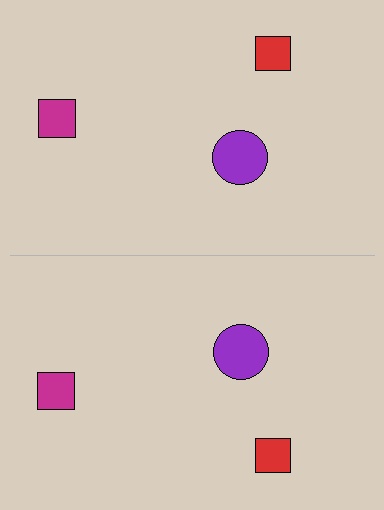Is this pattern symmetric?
Yes, this pattern has bilateral (reflection) symmetry.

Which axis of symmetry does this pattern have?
The pattern has a horizontal axis of symmetry running through the center of the image.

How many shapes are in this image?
There are 6 shapes in this image.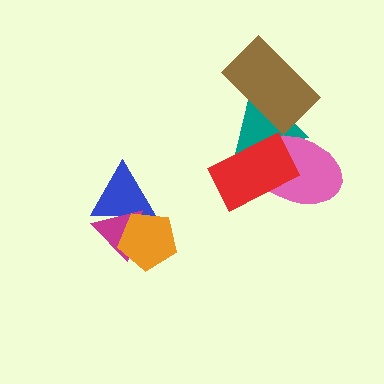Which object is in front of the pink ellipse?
The red rectangle is in front of the pink ellipse.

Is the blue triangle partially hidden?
Yes, it is partially covered by another shape.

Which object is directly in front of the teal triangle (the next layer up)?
The pink ellipse is directly in front of the teal triangle.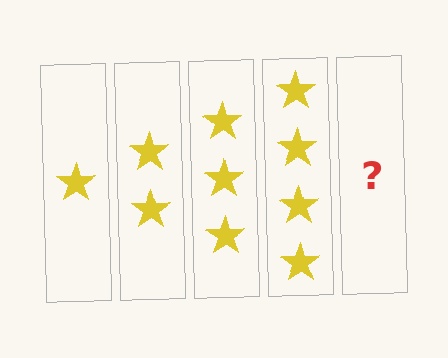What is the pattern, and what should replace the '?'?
The pattern is that each step adds one more star. The '?' should be 5 stars.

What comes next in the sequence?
The next element should be 5 stars.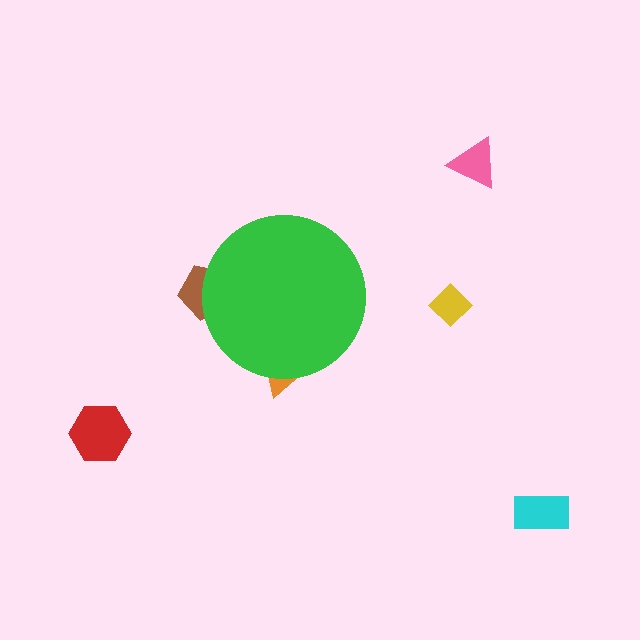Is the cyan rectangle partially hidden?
No, the cyan rectangle is fully visible.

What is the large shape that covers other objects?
A green circle.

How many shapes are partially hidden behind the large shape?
2 shapes are partially hidden.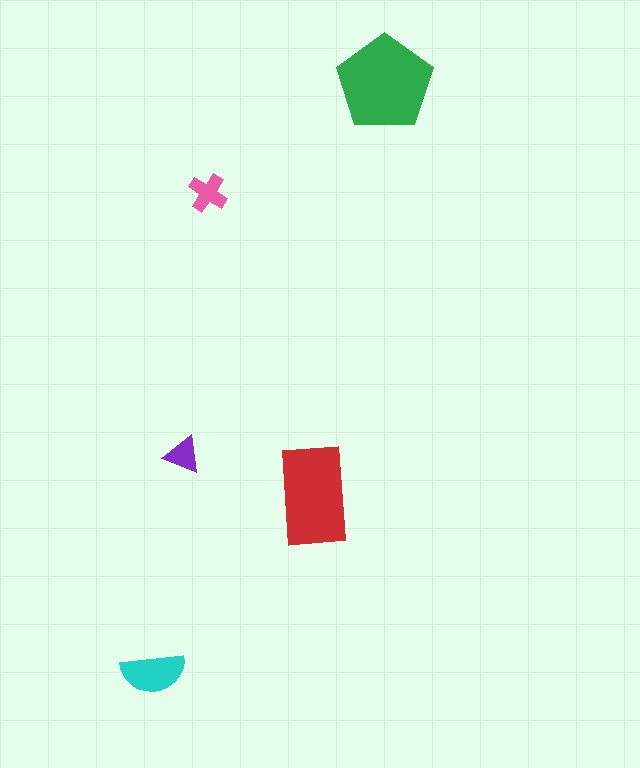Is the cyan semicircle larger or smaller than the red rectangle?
Smaller.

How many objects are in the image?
There are 5 objects in the image.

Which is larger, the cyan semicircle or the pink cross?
The cyan semicircle.